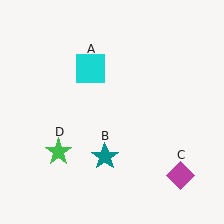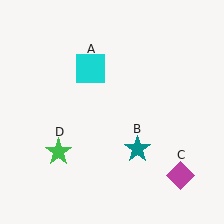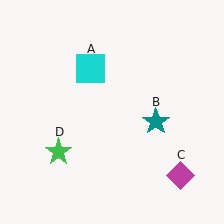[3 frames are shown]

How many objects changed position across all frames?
1 object changed position: teal star (object B).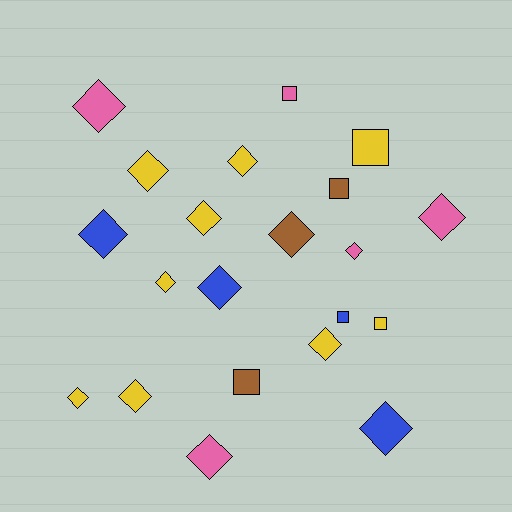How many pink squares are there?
There is 1 pink square.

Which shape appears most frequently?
Diamond, with 15 objects.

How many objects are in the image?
There are 21 objects.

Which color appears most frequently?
Yellow, with 9 objects.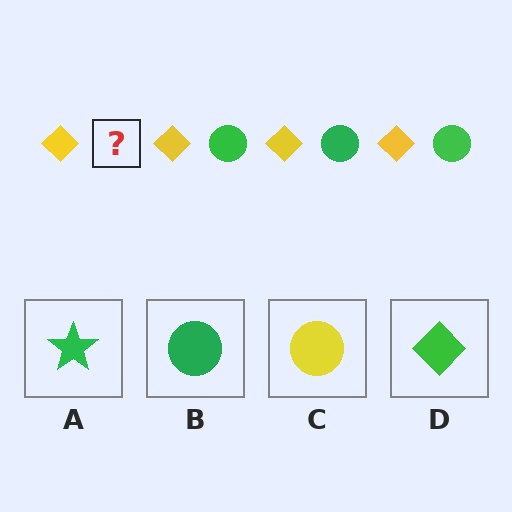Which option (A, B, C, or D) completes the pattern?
B.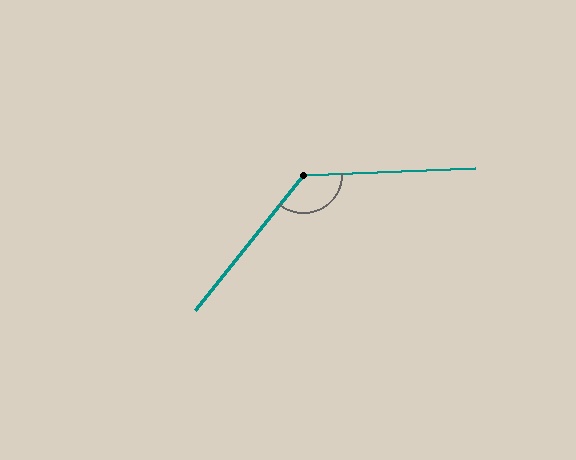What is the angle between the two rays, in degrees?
Approximately 131 degrees.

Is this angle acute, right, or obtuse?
It is obtuse.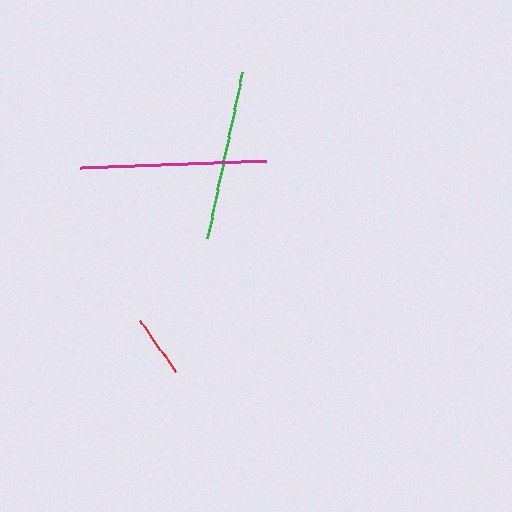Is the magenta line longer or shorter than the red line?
The magenta line is longer than the red line.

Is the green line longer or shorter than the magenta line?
The magenta line is longer than the green line.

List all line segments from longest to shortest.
From longest to shortest: magenta, green, red.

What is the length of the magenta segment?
The magenta segment is approximately 187 pixels long.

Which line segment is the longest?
The magenta line is the longest at approximately 187 pixels.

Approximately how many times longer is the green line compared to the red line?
The green line is approximately 2.7 times the length of the red line.